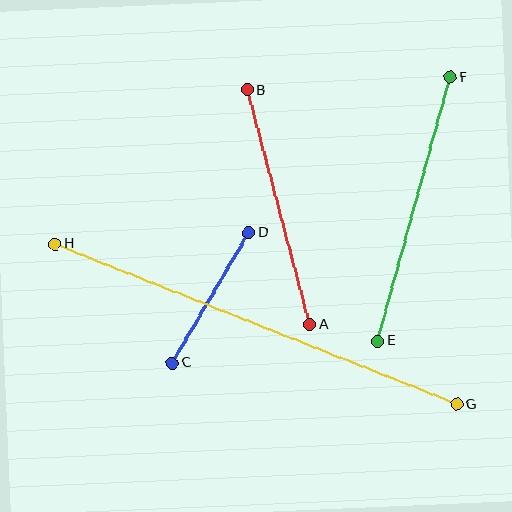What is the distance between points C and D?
The distance is approximately 151 pixels.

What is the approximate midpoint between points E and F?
The midpoint is at approximately (414, 209) pixels.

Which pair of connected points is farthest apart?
Points G and H are farthest apart.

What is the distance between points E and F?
The distance is approximately 274 pixels.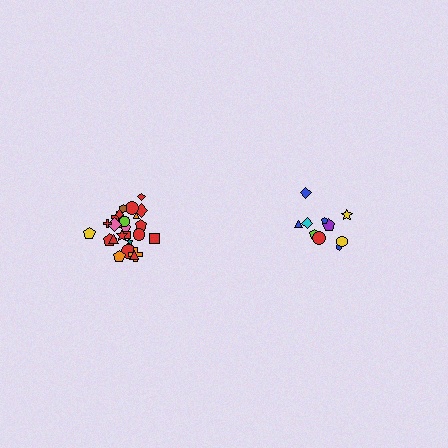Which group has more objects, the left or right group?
The left group.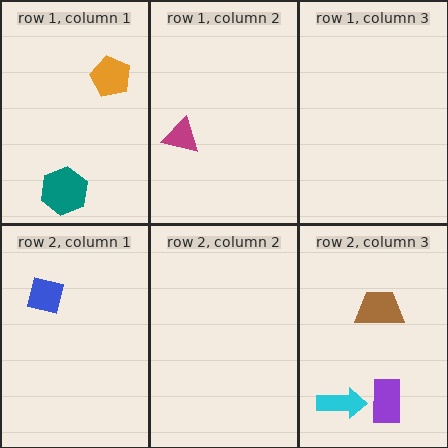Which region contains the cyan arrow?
The row 2, column 3 region.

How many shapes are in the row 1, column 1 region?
2.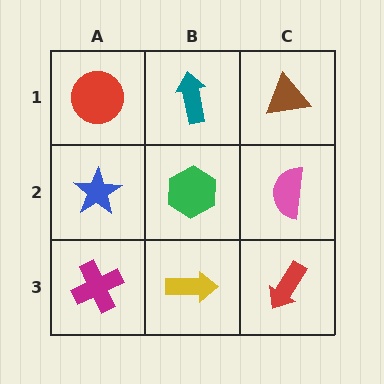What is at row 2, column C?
A pink semicircle.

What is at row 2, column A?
A blue star.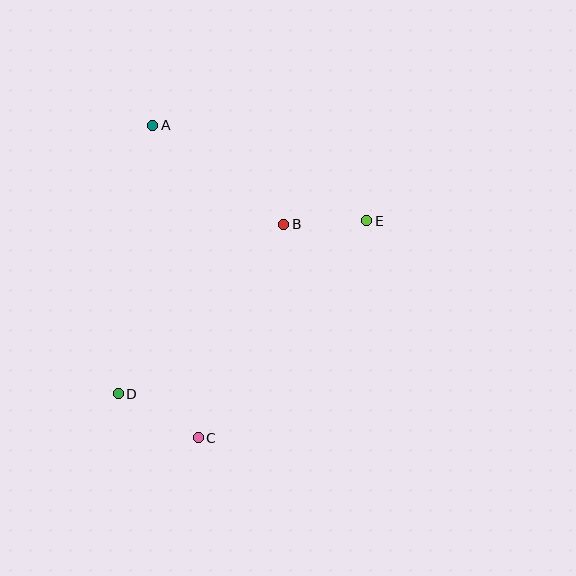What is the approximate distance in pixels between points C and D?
The distance between C and D is approximately 91 pixels.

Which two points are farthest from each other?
Points A and C are farthest from each other.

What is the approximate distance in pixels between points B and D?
The distance between B and D is approximately 237 pixels.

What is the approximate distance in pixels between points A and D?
The distance between A and D is approximately 271 pixels.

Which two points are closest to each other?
Points B and E are closest to each other.